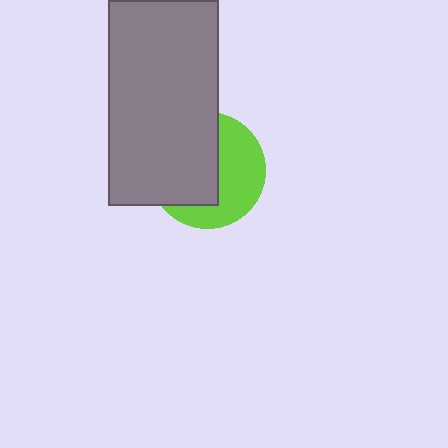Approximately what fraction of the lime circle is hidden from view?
Roughly 53% of the lime circle is hidden behind the gray rectangle.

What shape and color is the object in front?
The object in front is a gray rectangle.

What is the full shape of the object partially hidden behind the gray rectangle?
The partially hidden object is a lime circle.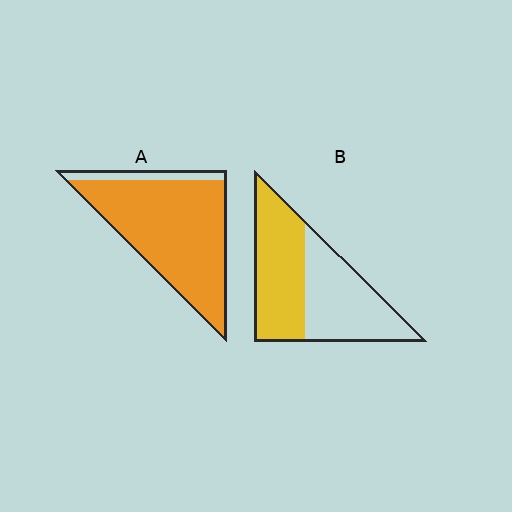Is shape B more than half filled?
Roughly half.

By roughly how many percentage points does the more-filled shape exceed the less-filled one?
By roughly 40 percentage points (A over B).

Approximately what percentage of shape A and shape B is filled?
A is approximately 90% and B is approximately 50%.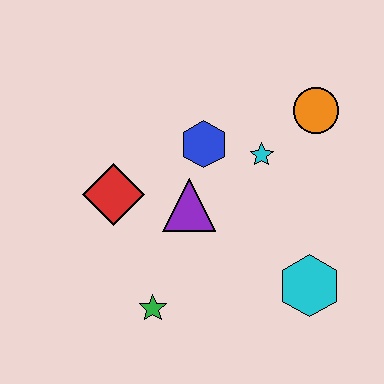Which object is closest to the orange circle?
The cyan star is closest to the orange circle.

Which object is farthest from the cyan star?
The green star is farthest from the cyan star.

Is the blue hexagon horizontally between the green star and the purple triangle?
No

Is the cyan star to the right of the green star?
Yes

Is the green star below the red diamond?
Yes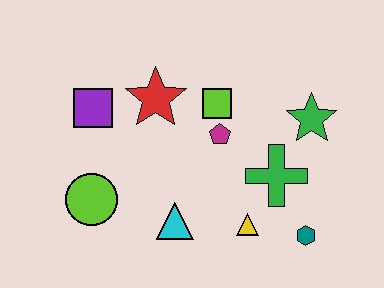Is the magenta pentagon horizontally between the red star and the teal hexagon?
Yes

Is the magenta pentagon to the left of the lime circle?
No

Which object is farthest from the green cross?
The purple square is farthest from the green cross.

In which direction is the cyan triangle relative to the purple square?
The cyan triangle is below the purple square.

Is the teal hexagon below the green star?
Yes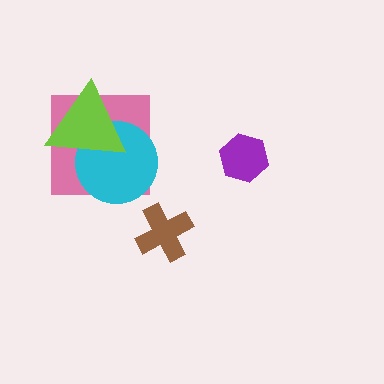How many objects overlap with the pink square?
2 objects overlap with the pink square.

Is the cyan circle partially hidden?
Yes, it is partially covered by another shape.